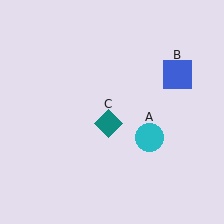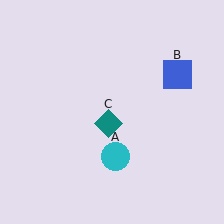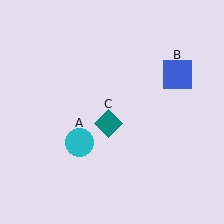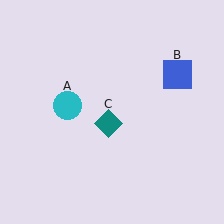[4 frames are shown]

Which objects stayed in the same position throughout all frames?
Blue square (object B) and teal diamond (object C) remained stationary.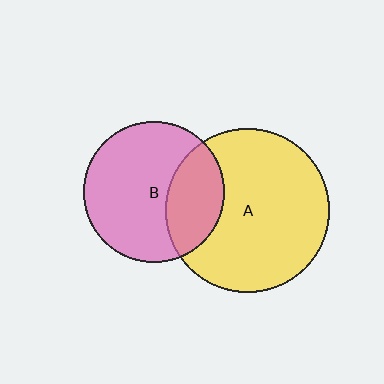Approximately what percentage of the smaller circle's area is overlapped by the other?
Approximately 30%.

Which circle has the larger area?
Circle A (yellow).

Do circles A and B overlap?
Yes.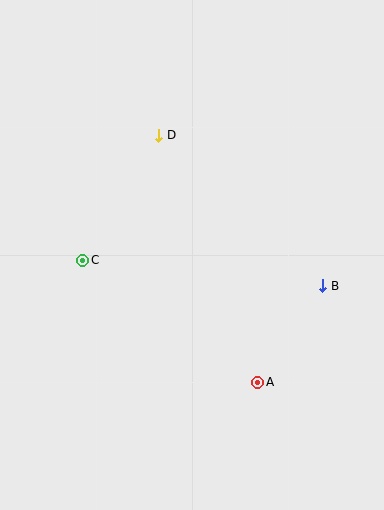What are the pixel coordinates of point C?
Point C is at (83, 260).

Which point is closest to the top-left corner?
Point D is closest to the top-left corner.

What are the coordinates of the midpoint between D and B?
The midpoint between D and B is at (241, 210).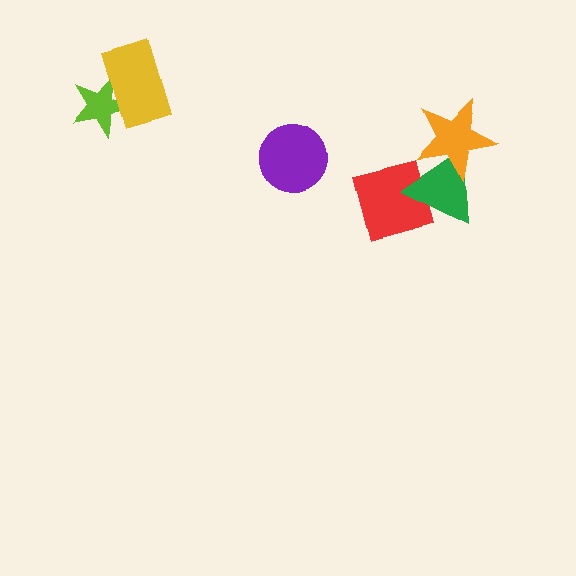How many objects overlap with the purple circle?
0 objects overlap with the purple circle.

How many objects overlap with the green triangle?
2 objects overlap with the green triangle.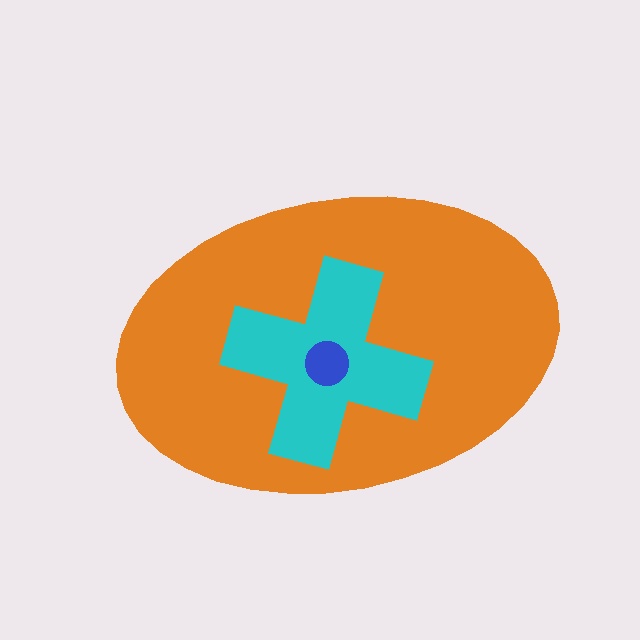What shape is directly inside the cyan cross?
The blue circle.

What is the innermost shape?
The blue circle.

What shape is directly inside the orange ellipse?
The cyan cross.